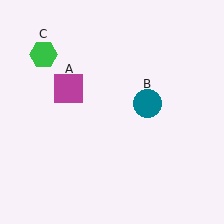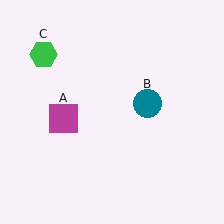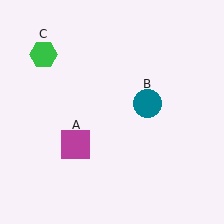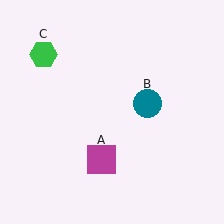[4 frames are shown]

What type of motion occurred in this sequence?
The magenta square (object A) rotated counterclockwise around the center of the scene.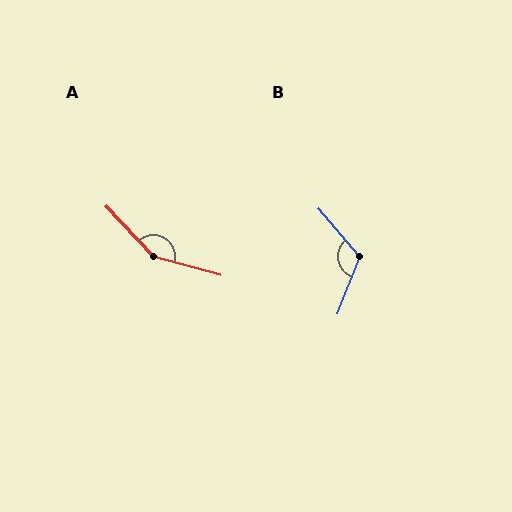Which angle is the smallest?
B, at approximately 118 degrees.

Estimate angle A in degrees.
Approximately 149 degrees.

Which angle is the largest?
A, at approximately 149 degrees.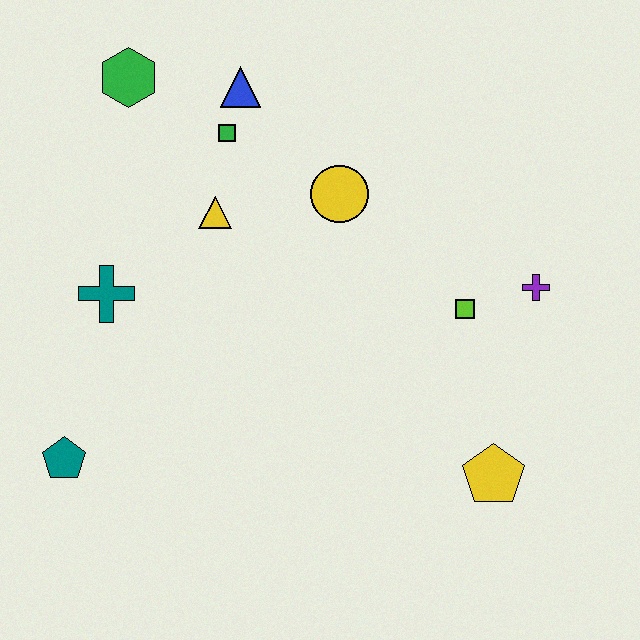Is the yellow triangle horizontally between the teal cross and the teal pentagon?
No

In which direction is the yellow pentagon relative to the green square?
The yellow pentagon is below the green square.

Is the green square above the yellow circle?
Yes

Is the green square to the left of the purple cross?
Yes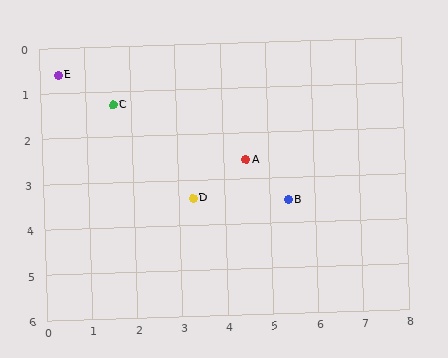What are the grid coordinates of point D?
Point D is at approximately (3.3, 3.4).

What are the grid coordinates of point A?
Point A is at approximately (4.5, 2.6).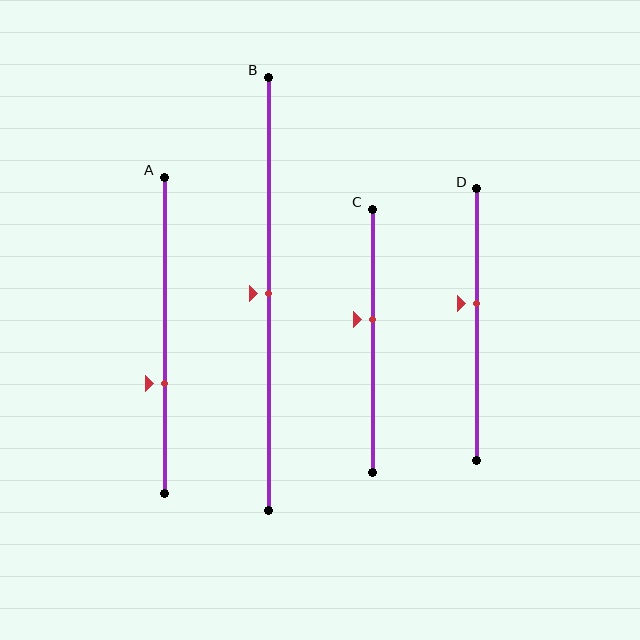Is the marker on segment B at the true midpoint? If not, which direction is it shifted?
Yes, the marker on segment B is at the true midpoint.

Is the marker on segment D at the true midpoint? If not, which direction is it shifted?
No, the marker on segment D is shifted upward by about 8% of the segment length.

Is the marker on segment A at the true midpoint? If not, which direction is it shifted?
No, the marker on segment A is shifted downward by about 15% of the segment length.